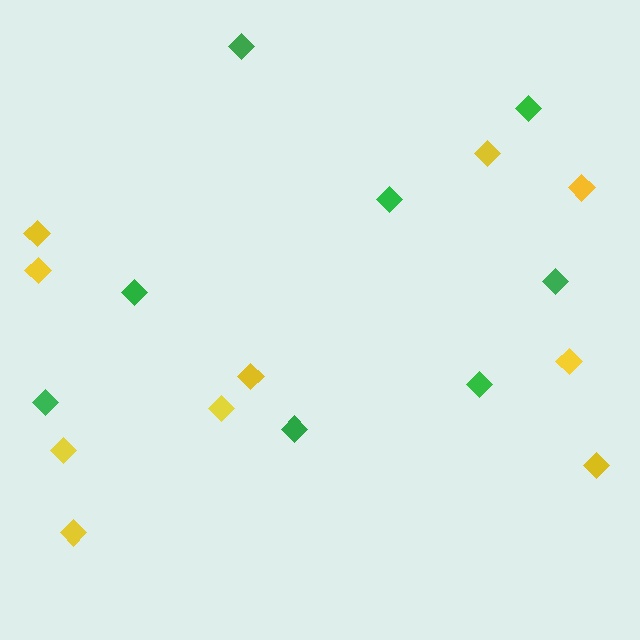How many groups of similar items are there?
There are 2 groups: one group of yellow diamonds (10) and one group of green diamonds (8).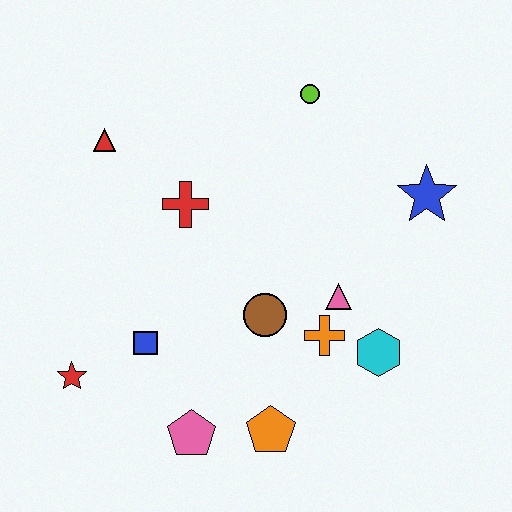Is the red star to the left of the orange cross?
Yes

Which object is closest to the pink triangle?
The orange cross is closest to the pink triangle.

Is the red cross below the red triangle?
Yes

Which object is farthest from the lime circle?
The red star is farthest from the lime circle.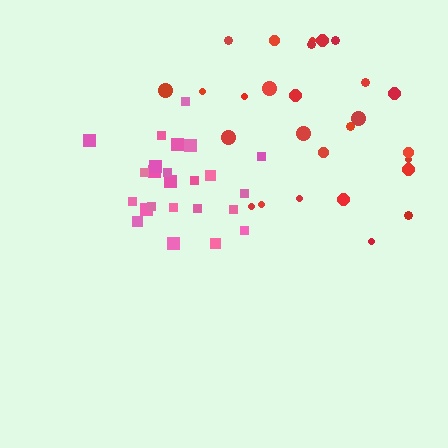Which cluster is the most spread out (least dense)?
Red.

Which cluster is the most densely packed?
Pink.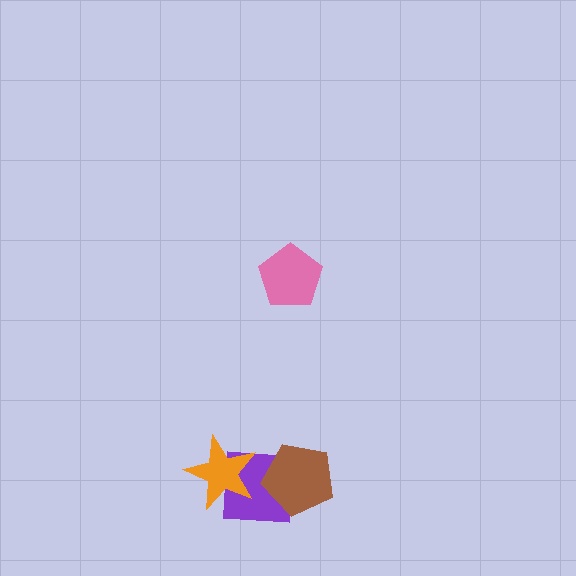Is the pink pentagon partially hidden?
No, no other shape covers it.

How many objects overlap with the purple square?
2 objects overlap with the purple square.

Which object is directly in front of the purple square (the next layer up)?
The brown pentagon is directly in front of the purple square.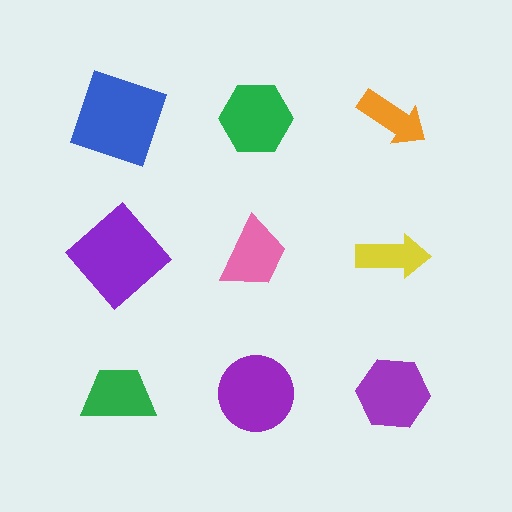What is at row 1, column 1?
A blue square.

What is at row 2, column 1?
A purple diamond.